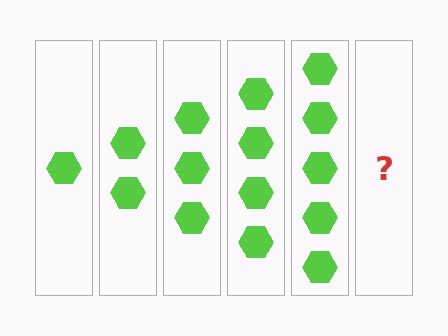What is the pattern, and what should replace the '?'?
The pattern is that each step adds one more hexagon. The '?' should be 6 hexagons.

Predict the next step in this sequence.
The next step is 6 hexagons.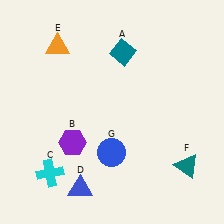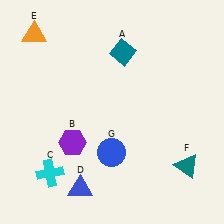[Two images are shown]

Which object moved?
The orange triangle (E) moved left.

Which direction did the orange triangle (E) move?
The orange triangle (E) moved left.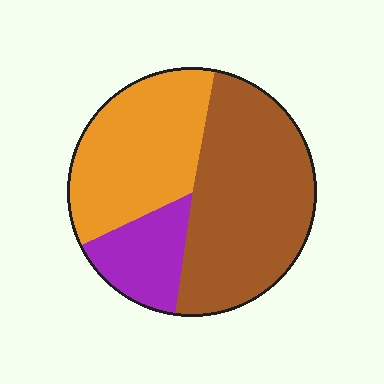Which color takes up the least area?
Purple, at roughly 15%.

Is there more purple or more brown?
Brown.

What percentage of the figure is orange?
Orange takes up about one third (1/3) of the figure.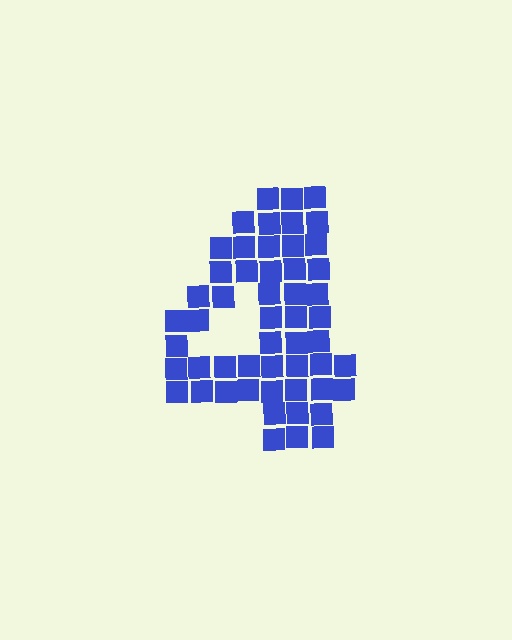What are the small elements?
The small elements are squares.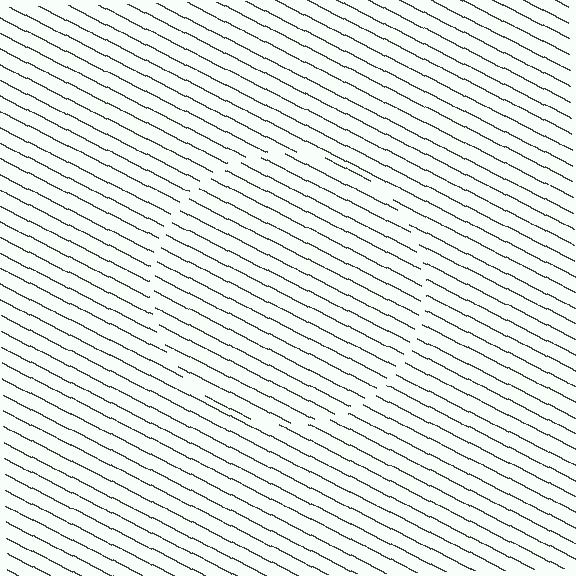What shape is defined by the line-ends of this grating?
An illusory circle. The interior of the shape contains the same grating, shifted by half a period — the contour is defined by the phase discontinuity where line-ends from the inner and outer gratings abut.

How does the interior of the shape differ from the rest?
The interior of the shape contains the same grating, shifted by half a period — the contour is defined by the phase discontinuity where line-ends from the inner and outer gratings abut.